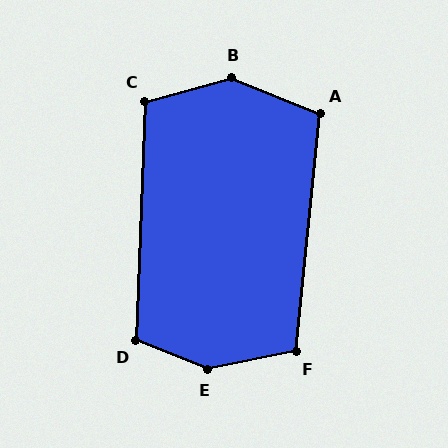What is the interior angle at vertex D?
Approximately 110 degrees (obtuse).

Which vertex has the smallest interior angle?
A, at approximately 106 degrees.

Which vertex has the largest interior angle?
E, at approximately 146 degrees.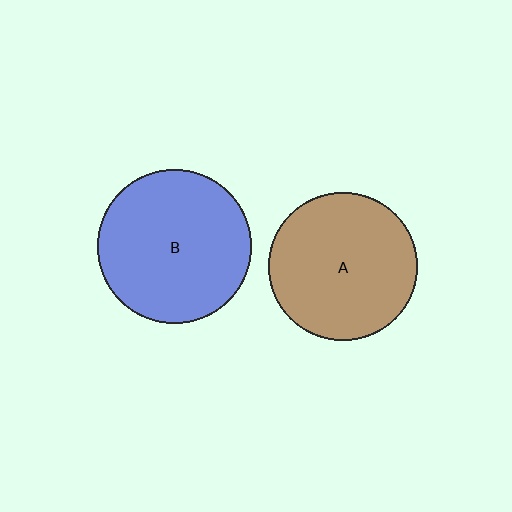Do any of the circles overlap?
No, none of the circles overlap.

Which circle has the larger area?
Circle B (blue).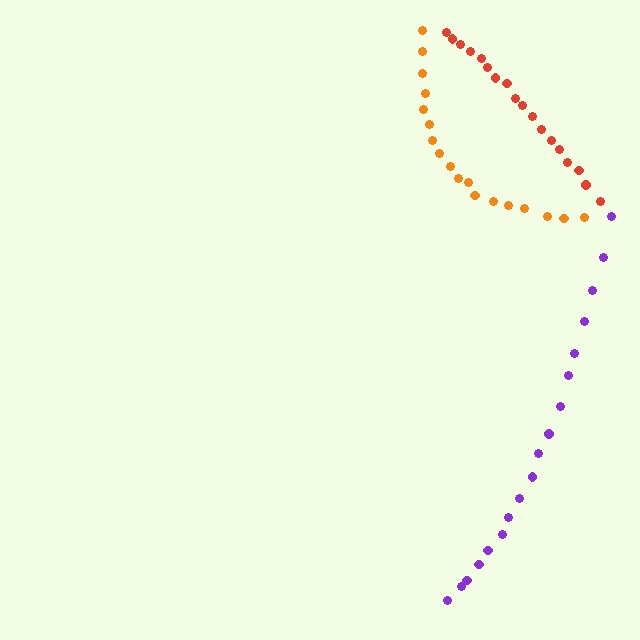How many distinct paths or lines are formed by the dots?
There are 3 distinct paths.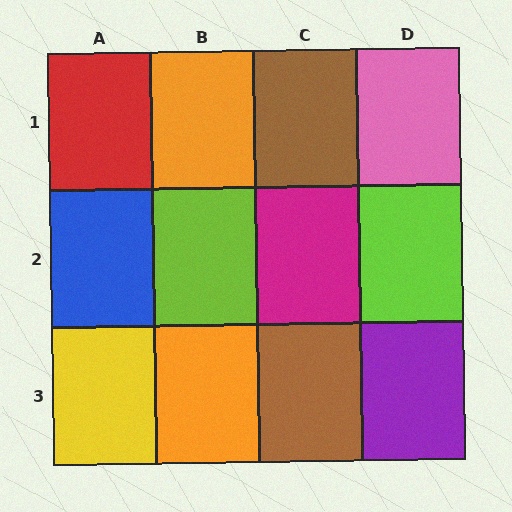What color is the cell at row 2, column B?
Lime.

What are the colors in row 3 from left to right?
Yellow, orange, brown, purple.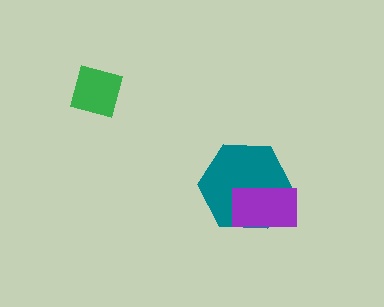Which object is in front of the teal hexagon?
The purple rectangle is in front of the teal hexagon.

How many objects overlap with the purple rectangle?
1 object overlaps with the purple rectangle.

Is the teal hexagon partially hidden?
Yes, it is partially covered by another shape.